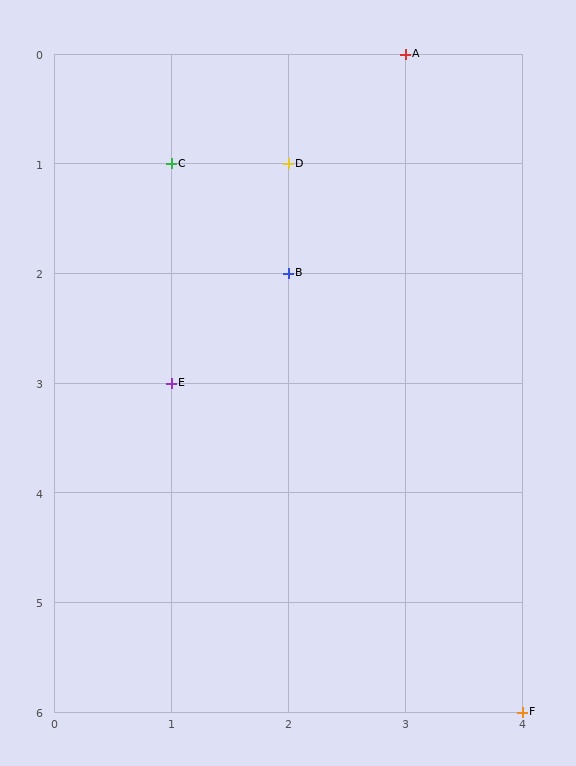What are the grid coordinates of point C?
Point C is at grid coordinates (1, 1).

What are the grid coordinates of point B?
Point B is at grid coordinates (2, 2).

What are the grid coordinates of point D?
Point D is at grid coordinates (2, 1).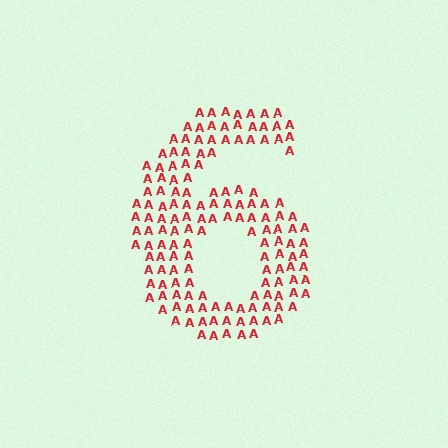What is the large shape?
The large shape is the digit 6.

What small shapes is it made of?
It is made of small letter A's.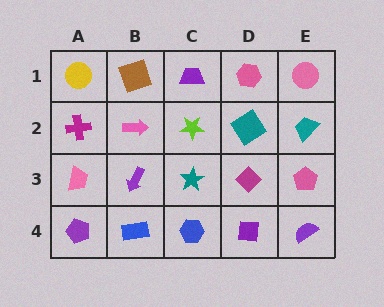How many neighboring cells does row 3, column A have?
3.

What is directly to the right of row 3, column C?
A magenta diamond.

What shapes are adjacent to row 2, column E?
A pink circle (row 1, column E), a pink pentagon (row 3, column E), a teal diamond (row 2, column D).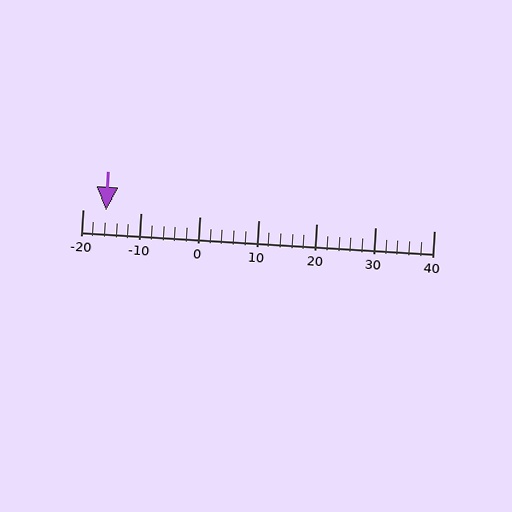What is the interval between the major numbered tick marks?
The major tick marks are spaced 10 units apart.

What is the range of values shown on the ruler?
The ruler shows values from -20 to 40.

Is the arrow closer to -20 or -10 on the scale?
The arrow is closer to -20.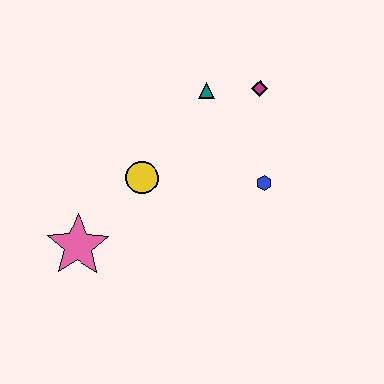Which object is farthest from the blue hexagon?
The pink star is farthest from the blue hexagon.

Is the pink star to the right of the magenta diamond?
No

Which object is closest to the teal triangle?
The magenta diamond is closest to the teal triangle.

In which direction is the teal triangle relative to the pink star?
The teal triangle is above the pink star.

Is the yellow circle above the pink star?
Yes